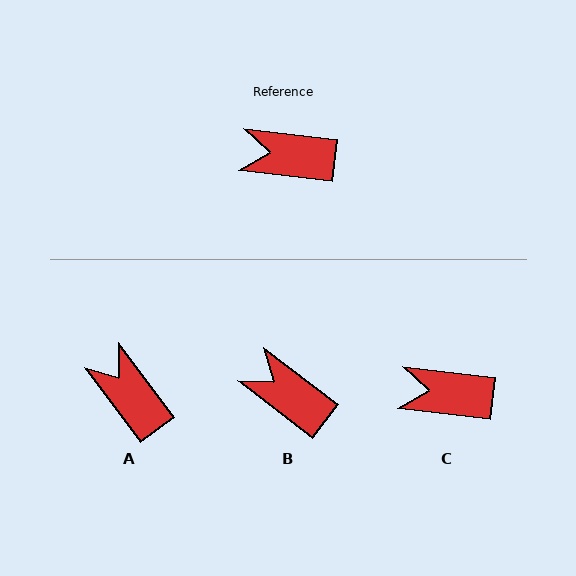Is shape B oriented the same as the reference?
No, it is off by about 31 degrees.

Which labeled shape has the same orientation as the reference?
C.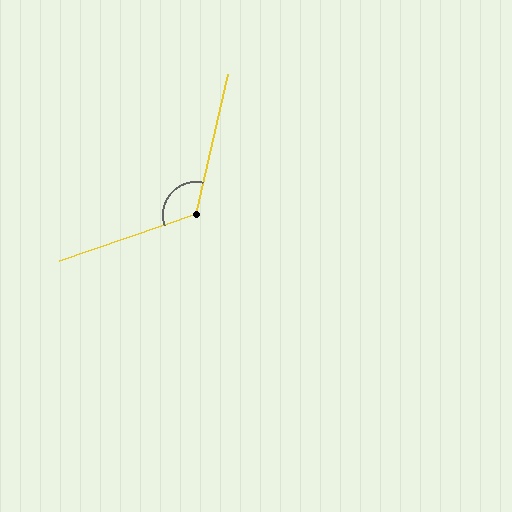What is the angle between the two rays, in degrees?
Approximately 122 degrees.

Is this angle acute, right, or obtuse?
It is obtuse.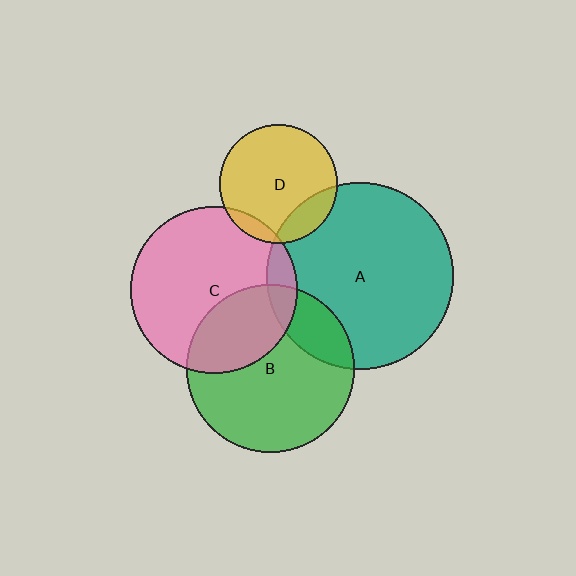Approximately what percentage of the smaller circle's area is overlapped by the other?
Approximately 15%.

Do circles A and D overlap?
Yes.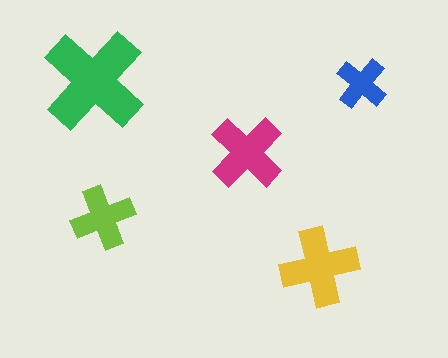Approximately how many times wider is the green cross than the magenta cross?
About 1.5 times wider.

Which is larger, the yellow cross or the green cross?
The green one.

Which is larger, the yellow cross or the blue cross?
The yellow one.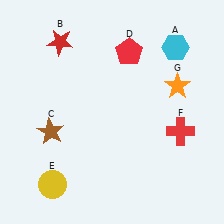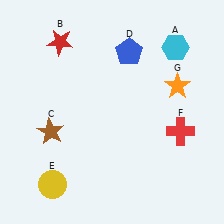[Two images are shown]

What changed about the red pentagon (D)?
In Image 1, D is red. In Image 2, it changed to blue.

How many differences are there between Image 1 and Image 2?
There is 1 difference between the two images.